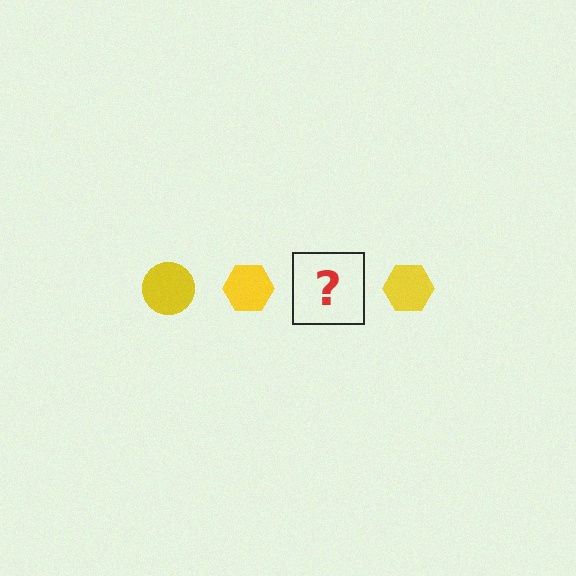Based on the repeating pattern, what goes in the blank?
The blank should be a yellow circle.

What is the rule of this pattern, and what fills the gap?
The rule is that the pattern cycles through circle, hexagon shapes in yellow. The gap should be filled with a yellow circle.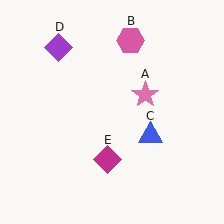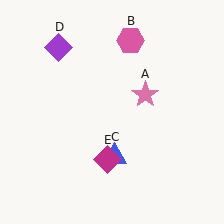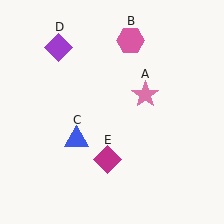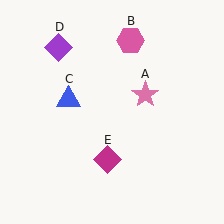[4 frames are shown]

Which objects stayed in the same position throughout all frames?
Pink star (object A) and pink hexagon (object B) and purple diamond (object D) and magenta diamond (object E) remained stationary.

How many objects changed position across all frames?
1 object changed position: blue triangle (object C).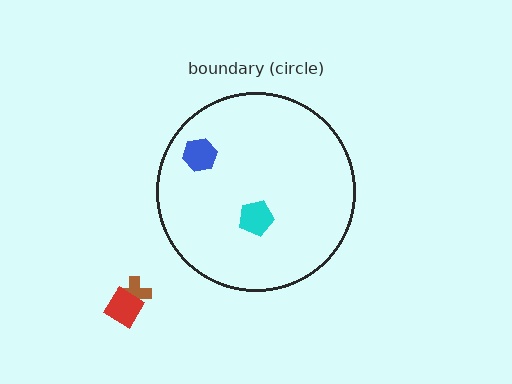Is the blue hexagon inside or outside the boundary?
Inside.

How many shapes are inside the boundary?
2 inside, 2 outside.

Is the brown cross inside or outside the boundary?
Outside.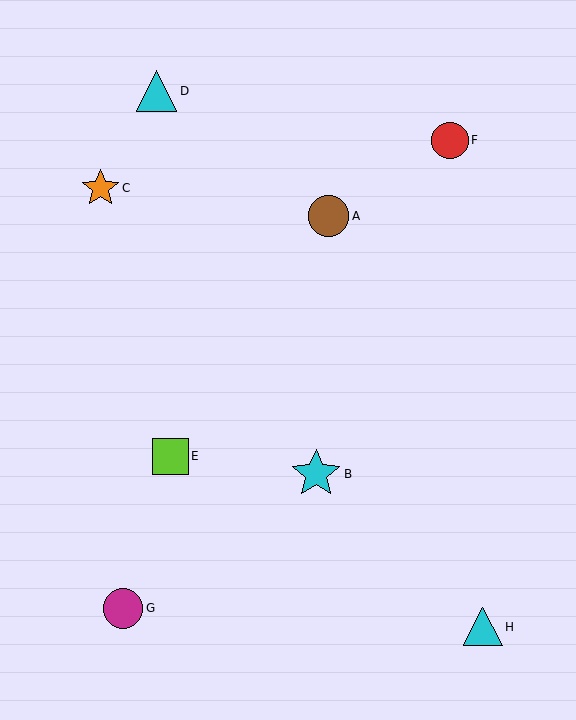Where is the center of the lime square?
The center of the lime square is at (170, 456).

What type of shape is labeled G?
Shape G is a magenta circle.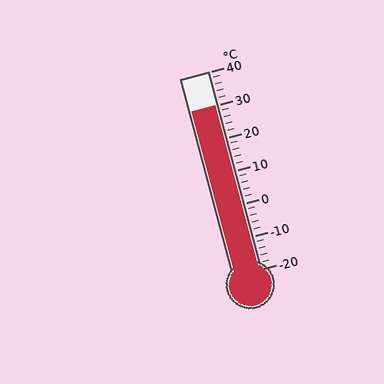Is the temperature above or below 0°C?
The temperature is above 0°C.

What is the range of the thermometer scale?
The thermometer scale ranges from -20°C to 40°C.